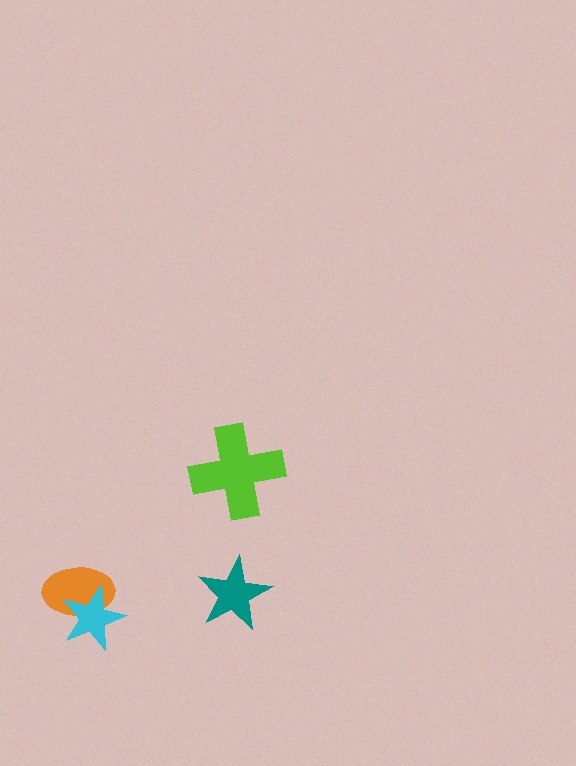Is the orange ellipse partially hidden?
Yes, it is partially covered by another shape.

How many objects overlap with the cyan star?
1 object overlaps with the cyan star.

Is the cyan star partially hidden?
No, no other shape covers it.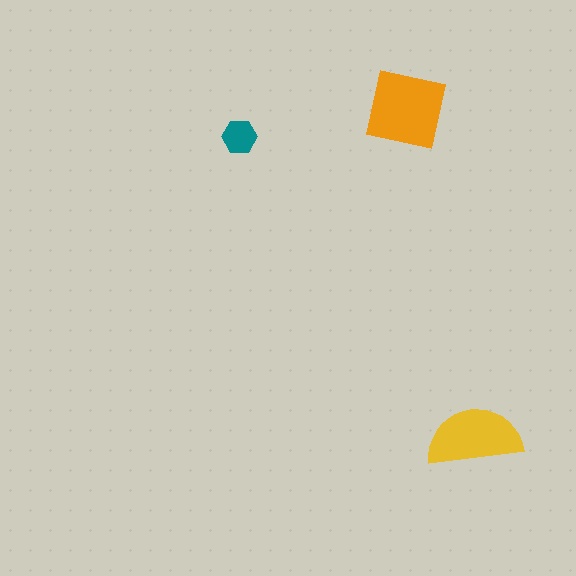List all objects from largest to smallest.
The orange square, the yellow semicircle, the teal hexagon.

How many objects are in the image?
There are 3 objects in the image.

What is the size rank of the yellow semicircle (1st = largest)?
2nd.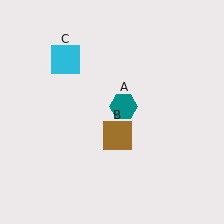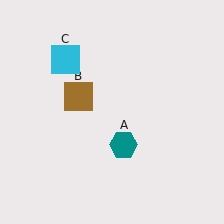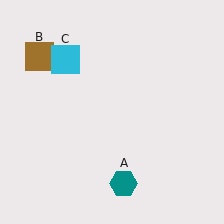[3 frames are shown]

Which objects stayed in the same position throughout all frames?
Cyan square (object C) remained stationary.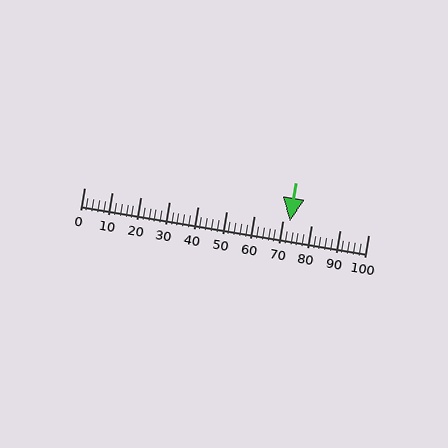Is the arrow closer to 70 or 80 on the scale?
The arrow is closer to 70.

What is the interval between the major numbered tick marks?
The major tick marks are spaced 10 units apart.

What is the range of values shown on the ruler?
The ruler shows values from 0 to 100.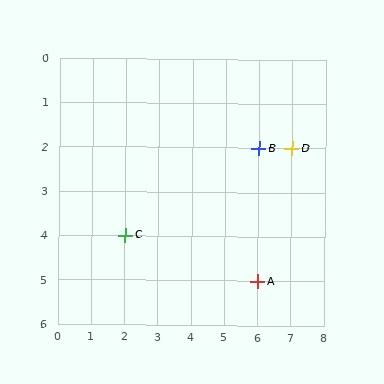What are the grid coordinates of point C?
Point C is at grid coordinates (2, 4).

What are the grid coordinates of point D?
Point D is at grid coordinates (7, 2).